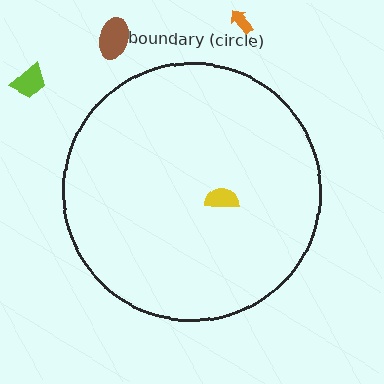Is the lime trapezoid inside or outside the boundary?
Outside.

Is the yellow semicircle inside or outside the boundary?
Inside.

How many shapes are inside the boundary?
1 inside, 3 outside.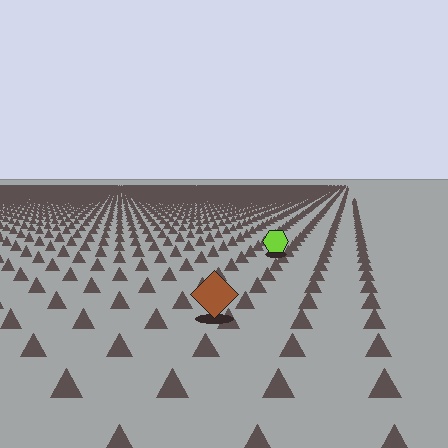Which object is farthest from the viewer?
The lime hexagon is farthest from the viewer. It appears smaller and the ground texture around it is denser.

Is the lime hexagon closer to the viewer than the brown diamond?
No. The brown diamond is closer — you can tell from the texture gradient: the ground texture is coarser near it.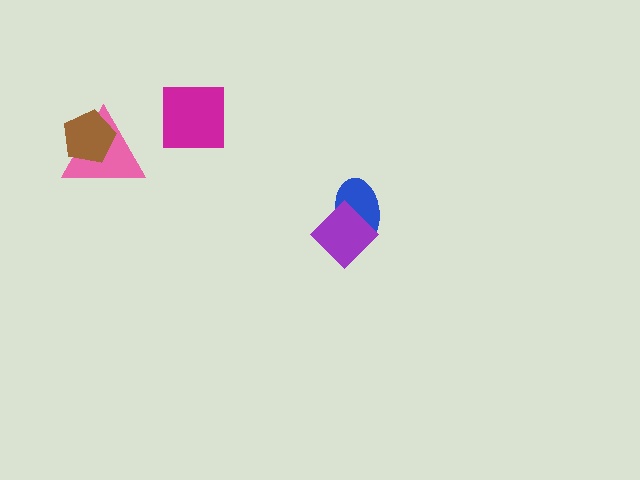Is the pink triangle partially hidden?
Yes, it is partially covered by another shape.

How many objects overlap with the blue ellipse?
1 object overlaps with the blue ellipse.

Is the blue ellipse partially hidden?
Yes, it is partially covered by another shape.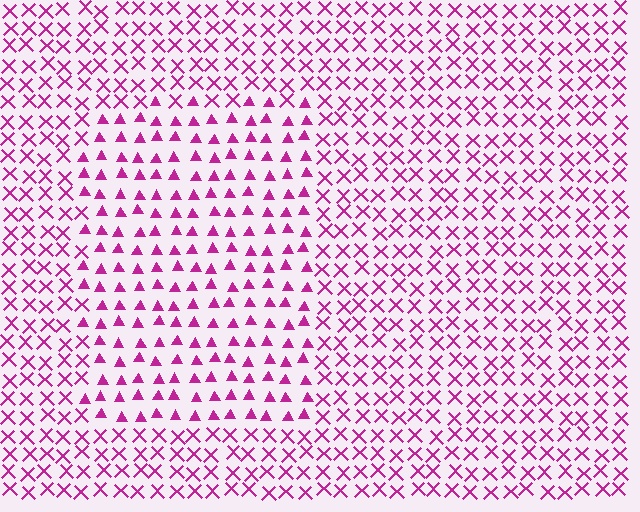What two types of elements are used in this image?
The image uses triangles inside the rectangle region and X marks outside it.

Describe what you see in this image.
The image is filled with small magenta elements arranged in a uniform grid. A rectangle-shaped region contains triangles, while the surrounding area contains X marks. The boundary is defined purely by the change in element shape.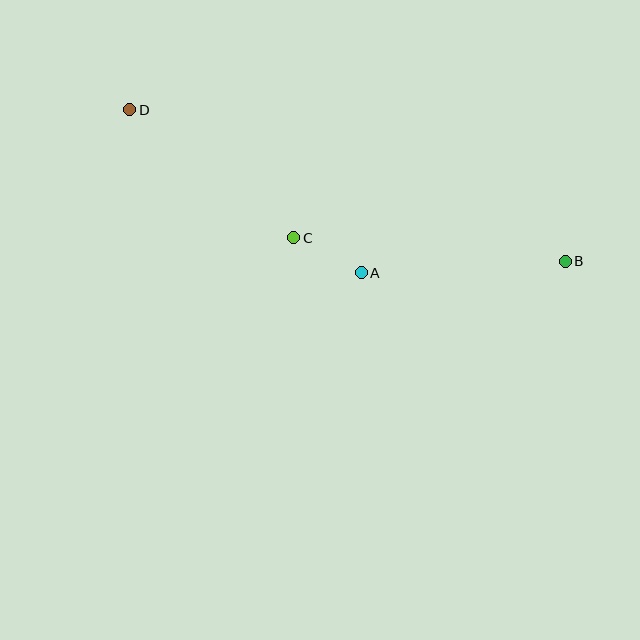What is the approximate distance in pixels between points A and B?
The distance between A and B is approximately 205 pixels.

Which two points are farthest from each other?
Points B and D are farthest from each other.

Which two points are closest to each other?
Points A and C are closest to each other.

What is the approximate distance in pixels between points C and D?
The distance between C and D is approximately 208 pixels.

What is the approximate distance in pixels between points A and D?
The distance between A and D is approximately 283 pixels.